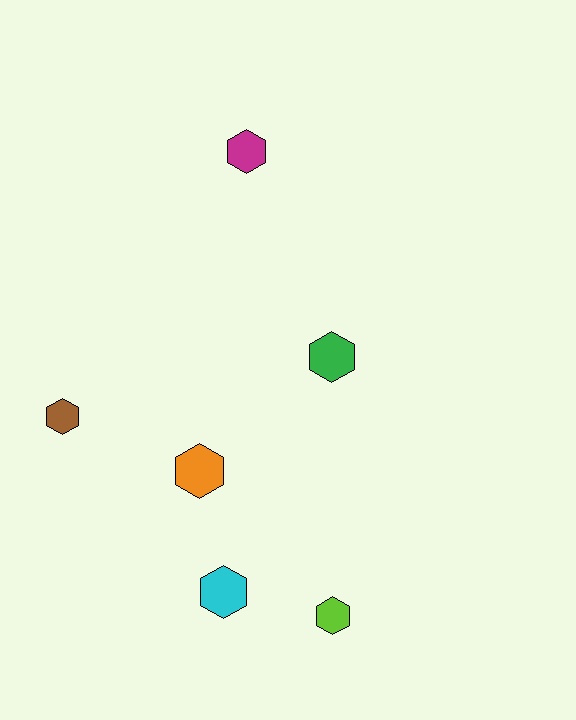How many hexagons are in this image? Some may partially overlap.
There are 6 hexagons.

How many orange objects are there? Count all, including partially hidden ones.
There is 1 orange object.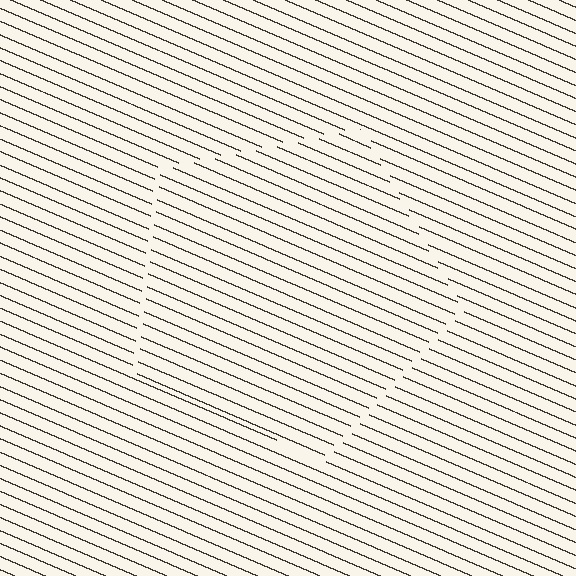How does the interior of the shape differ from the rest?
The interior of the shape contains the same grating, shifted by half a period — the contour is defined by the phase discontinuity where line-ends from the inner and outer gratings abut.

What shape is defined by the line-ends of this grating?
An illusory pentagon. The interior of the shape contains the same grating, shifted by half a period — the contour is defined by the phase discontinuity where line-ends from the inner and outer gratings abut.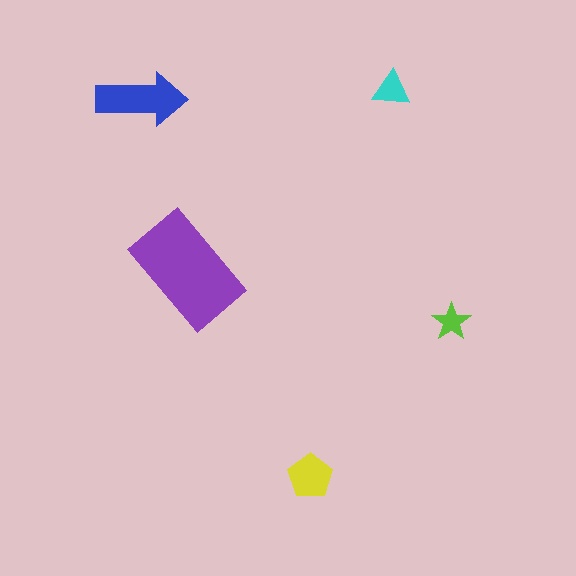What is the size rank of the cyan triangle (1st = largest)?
4th.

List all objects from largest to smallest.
The purple rectangle, the blue arrow, the yellow pentagon, the cyan triangle, the lime star.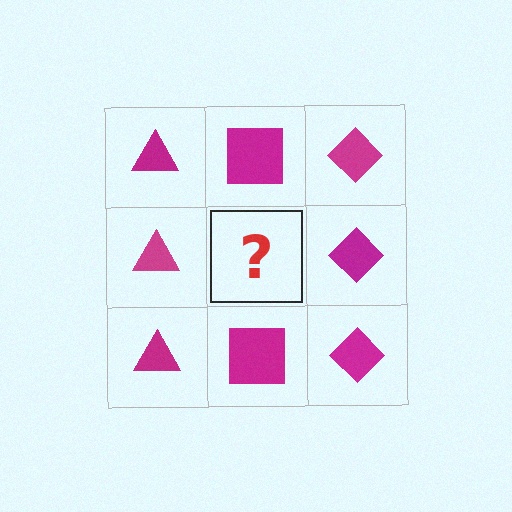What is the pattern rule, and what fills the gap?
The rule is that each column has a consistent shape. The gap should be filled with a magenta square.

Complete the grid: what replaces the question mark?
The question mark should be replaced with a magenta square.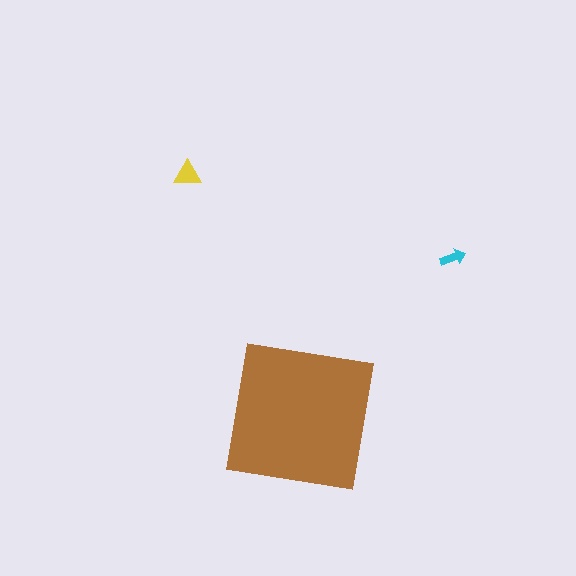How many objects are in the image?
There are 3 objects in the image.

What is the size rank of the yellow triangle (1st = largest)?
2nd.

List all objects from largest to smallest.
The brown square, the yellow triangle, the cyan arrow.